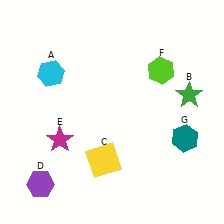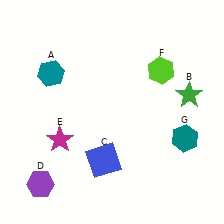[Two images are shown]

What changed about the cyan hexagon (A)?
In Image 1, A is cyan. In Image 2, it changed to teal.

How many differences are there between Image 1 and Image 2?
There are 2 differences between the two images.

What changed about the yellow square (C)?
In Image 1, C is yellow. In Image 2, it changed to blue.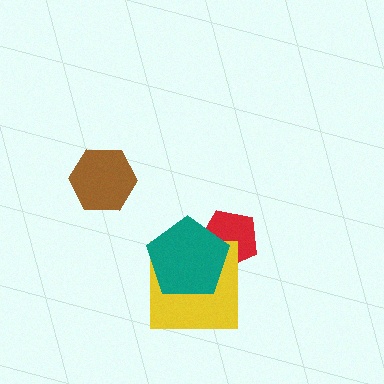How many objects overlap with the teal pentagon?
2 objects overlap with the teal pentagon.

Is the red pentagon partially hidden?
Yes, it is partially covered by another shape.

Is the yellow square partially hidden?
Yes, it is partially covered by another shape.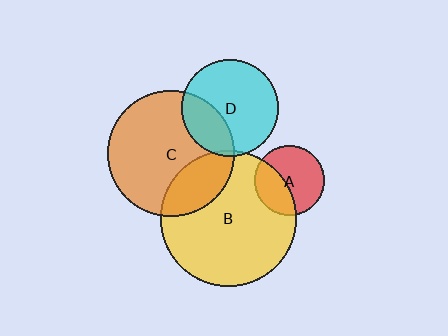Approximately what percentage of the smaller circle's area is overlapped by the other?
Approximately 40%.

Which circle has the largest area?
Circle B (yellow).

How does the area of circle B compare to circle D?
Approximately 2.0 times.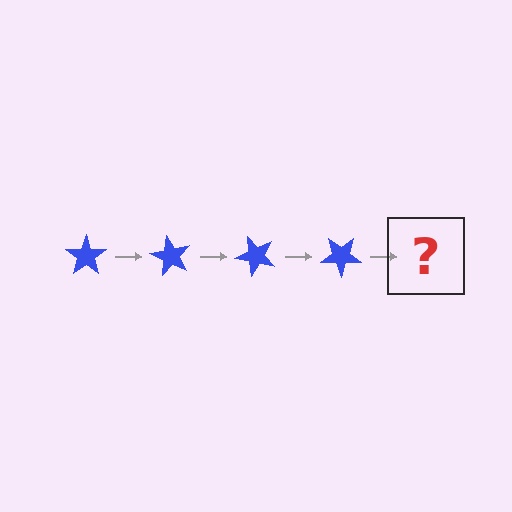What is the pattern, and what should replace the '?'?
The pattern is that the star rotates 60 degrees each step. The '?' should be a blue star rotated 240 degrees.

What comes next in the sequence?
The next element should be a blue star rotated 240 degrees.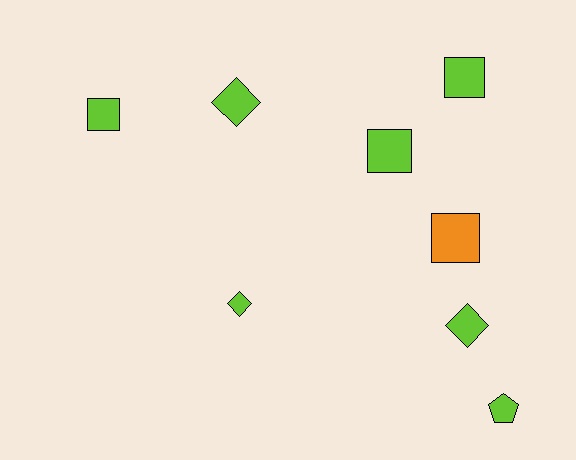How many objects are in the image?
There are 8 objects.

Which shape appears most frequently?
Square, with 4 objects.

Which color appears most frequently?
Lime, with 7 objects.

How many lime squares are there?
There are 3 lime squares.